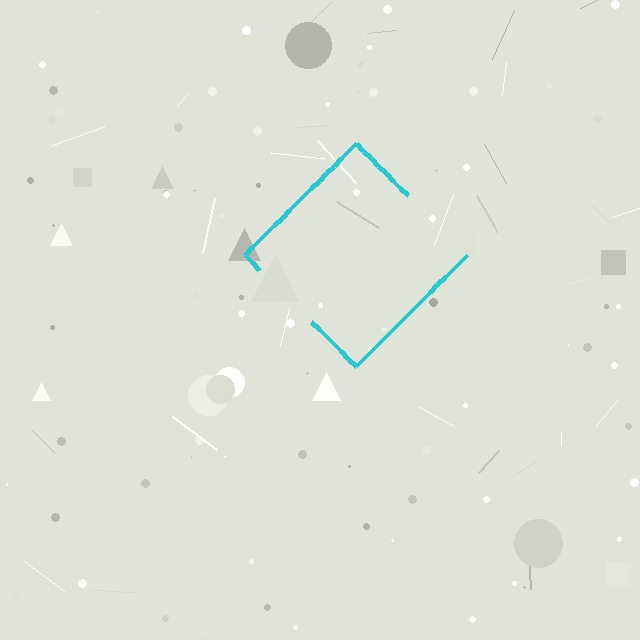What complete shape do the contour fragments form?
The contour fragments form a diamond.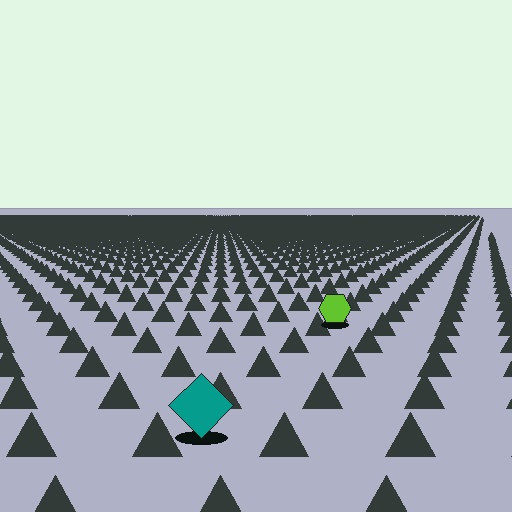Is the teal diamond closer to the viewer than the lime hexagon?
Yes. The teal diamond is closer — you can tell from the texture gradient: the ground texture is coarser near it.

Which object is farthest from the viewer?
The lime hexagon is farthest from the viewer. It appears smaller and the ground texture around it is denser.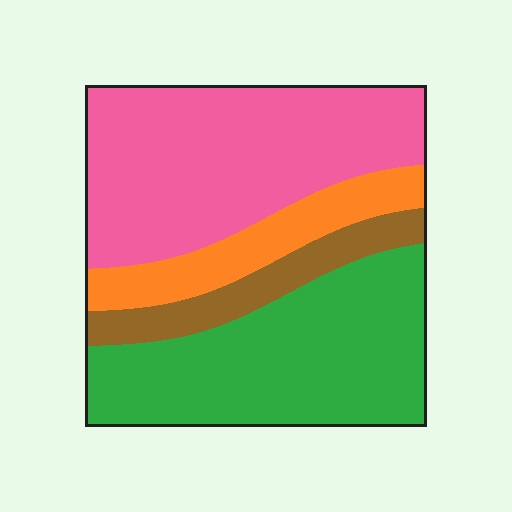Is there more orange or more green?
Green.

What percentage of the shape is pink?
Pink covers 39% of the shape.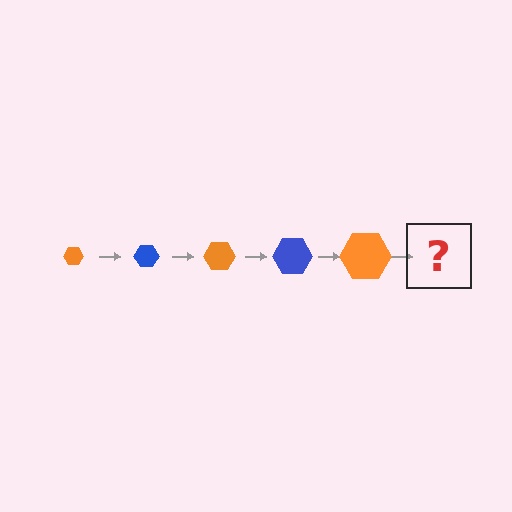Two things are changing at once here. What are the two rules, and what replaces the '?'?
The two rules are that the hexagon grows larger each step and the color cycles through orange and blue. The '?' should be a blue hexagon, larger than the previous one.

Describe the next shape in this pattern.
It should be a blue hexagon, larger than the previous one.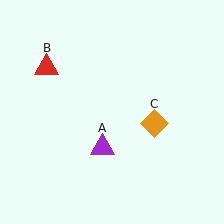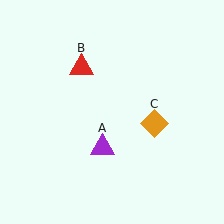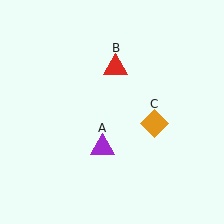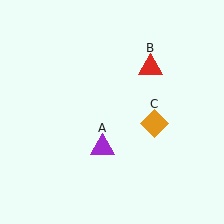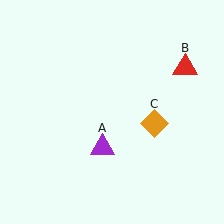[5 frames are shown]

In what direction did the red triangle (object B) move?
The red triangle (object B) moved right.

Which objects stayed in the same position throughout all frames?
Purple triangle (object A) and orange diamond (object C) remained stationary.